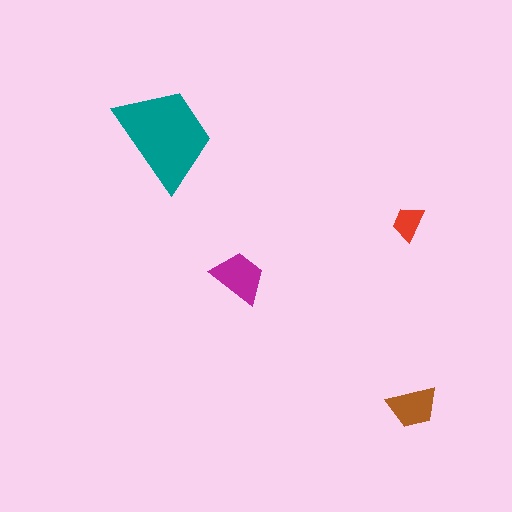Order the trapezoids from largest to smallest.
the teal one, the magenta one, the brown one, the red one.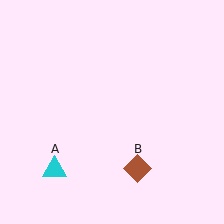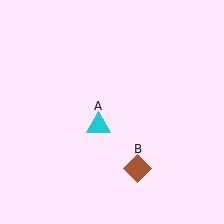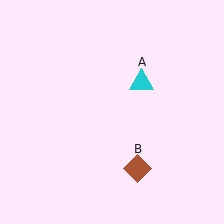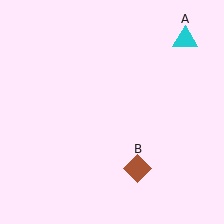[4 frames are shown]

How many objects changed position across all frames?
1 object changed position: cyan triangle (object A).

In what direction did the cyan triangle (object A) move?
The cyan triangle (object A) moved up and to the right.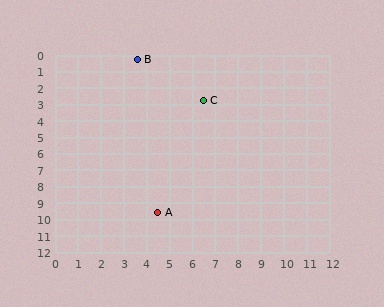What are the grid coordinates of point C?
Point C is at approximately (6.5, 2.8).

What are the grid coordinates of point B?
Point B is at approximately (3.6, 0.3).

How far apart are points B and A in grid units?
Points B and A are about 9.3 grid units apart.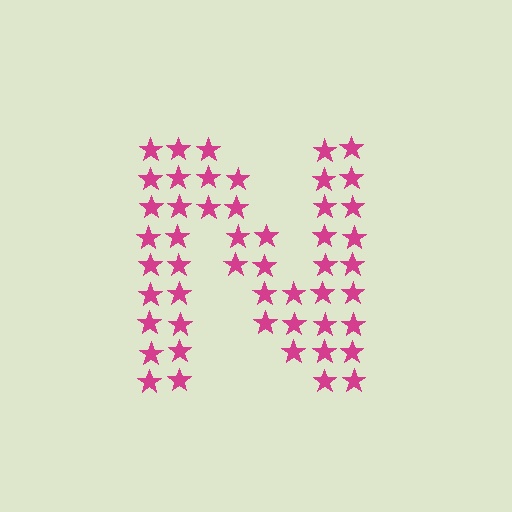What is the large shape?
The large shape is the letter N.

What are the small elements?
The small elements are stars.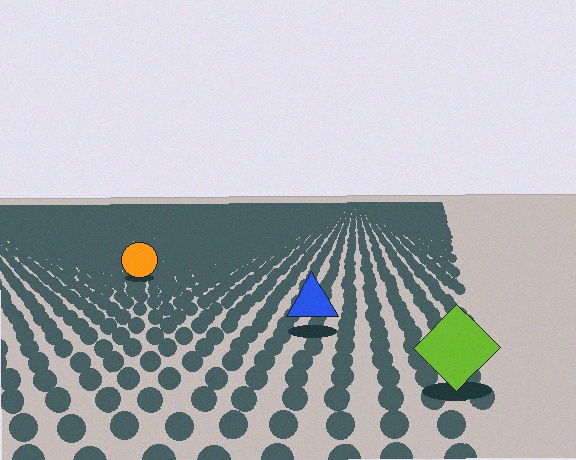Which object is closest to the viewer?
The lime diamond is closest. The texture marks near it are larger and more spread out.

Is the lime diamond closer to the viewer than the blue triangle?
Yes. The lime diamond is closer — you can tell from the texture gradient: the ground texture is coarser near it.